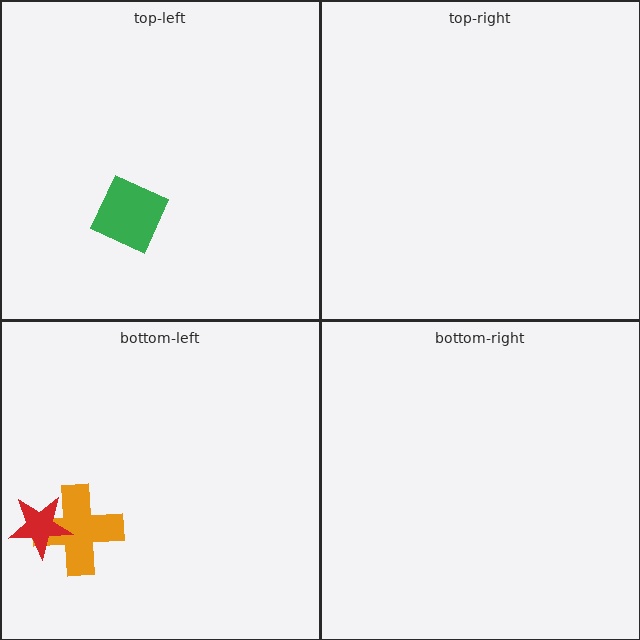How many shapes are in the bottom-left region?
2.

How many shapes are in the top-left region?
1.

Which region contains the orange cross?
The bottom-left region.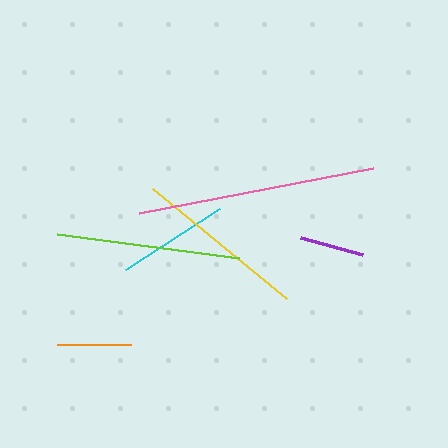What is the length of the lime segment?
The lime segment is approximately 184 pixels long.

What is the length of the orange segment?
The orange segment is approximately 75 pixels long.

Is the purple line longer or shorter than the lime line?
The lime line is longer than the purple line.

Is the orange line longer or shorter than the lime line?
The lime line is longer than the orange line.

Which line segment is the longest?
The pink line is the longest at approximately 239 pixels.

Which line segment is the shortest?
The purple line is the shortest at approximately 64 pixels.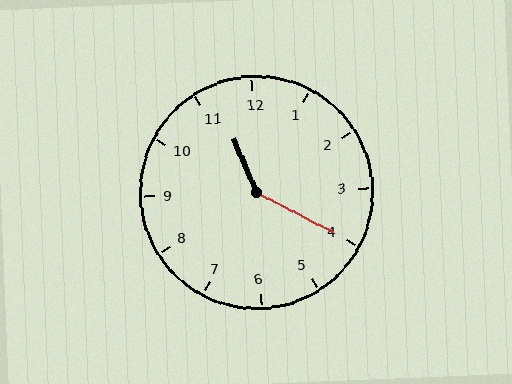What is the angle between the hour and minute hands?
Approximately 140 degrees.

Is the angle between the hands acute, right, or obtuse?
It is obtuse.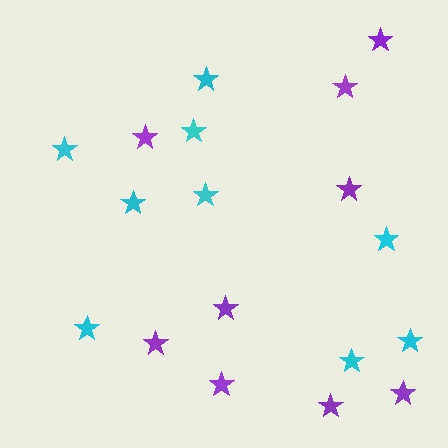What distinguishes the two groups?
There are 2 groups: one group of purple stars (9) and one group of cyan stars (9).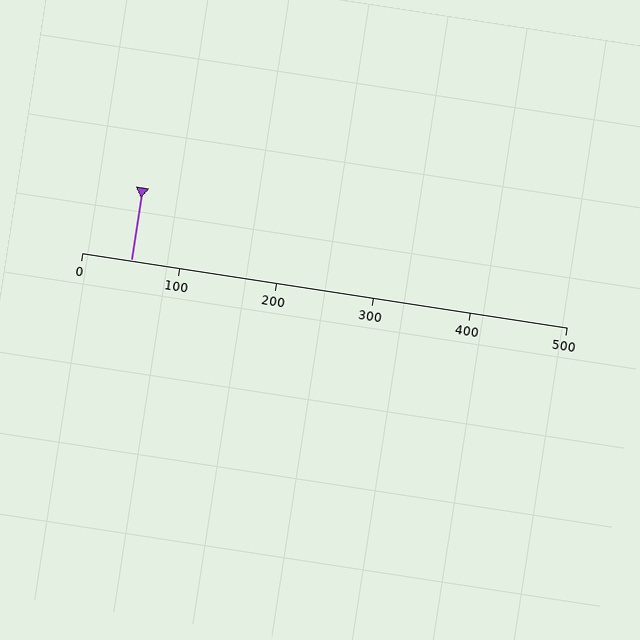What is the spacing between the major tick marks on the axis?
The major ticks are spaced 100 apart.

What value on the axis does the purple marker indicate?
The marker indicates approximately 50.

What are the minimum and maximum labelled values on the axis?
The axis runs from 0 to 500.